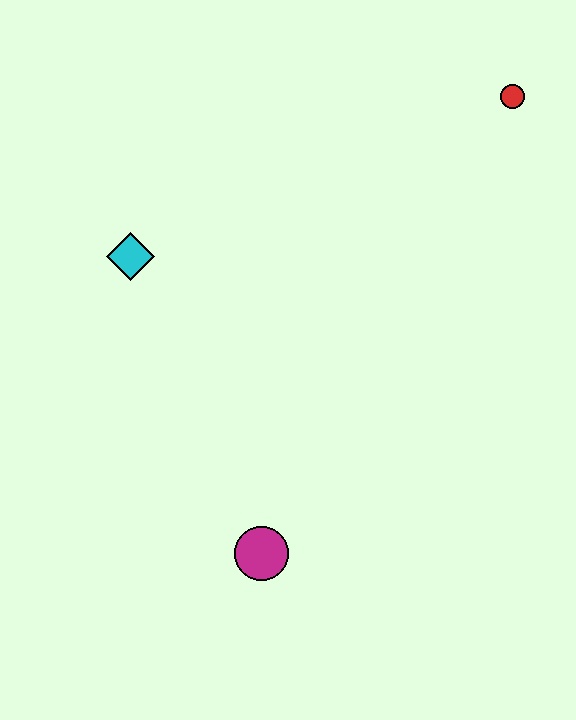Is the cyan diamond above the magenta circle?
Yes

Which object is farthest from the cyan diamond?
The red circle is farthest from the cyan diamond.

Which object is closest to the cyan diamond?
The magenta circle is closest to the cyan diamond.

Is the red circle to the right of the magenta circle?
Yes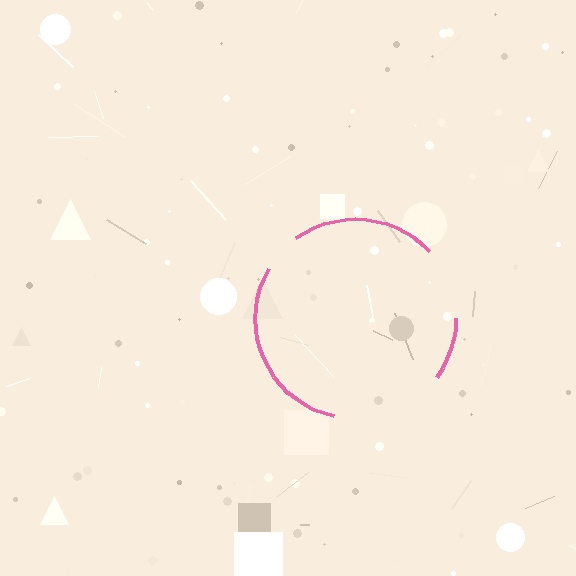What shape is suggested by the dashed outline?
The dashed outline suggests a circle.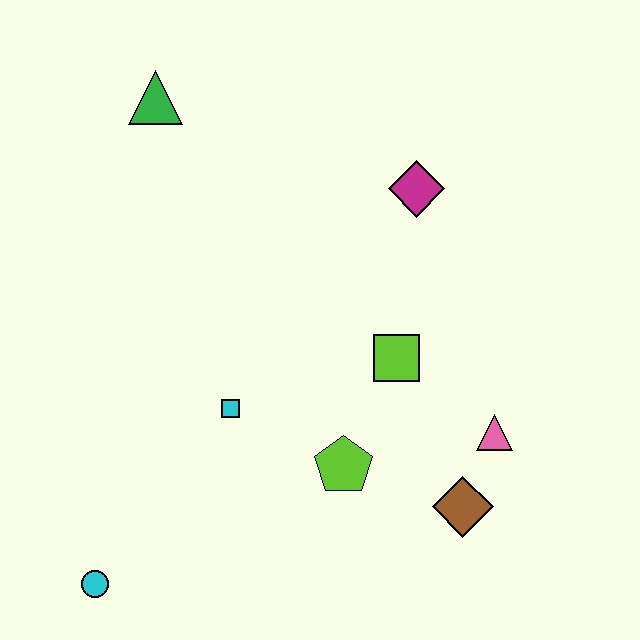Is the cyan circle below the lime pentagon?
Yes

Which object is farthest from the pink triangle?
The green triangle is farthest from the pink triangle.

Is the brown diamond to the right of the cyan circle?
Yes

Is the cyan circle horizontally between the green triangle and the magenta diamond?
No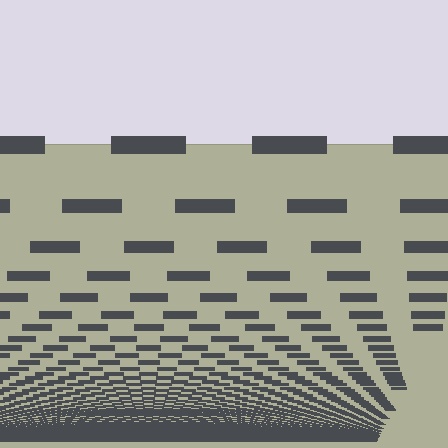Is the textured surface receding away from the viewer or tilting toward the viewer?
The surface appears to tilt toward the viewer. Texture elements get larger and sparser toward the top.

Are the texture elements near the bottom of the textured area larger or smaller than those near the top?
Smaller. The gradient is inverted — elements near the bottom are smaller and denser.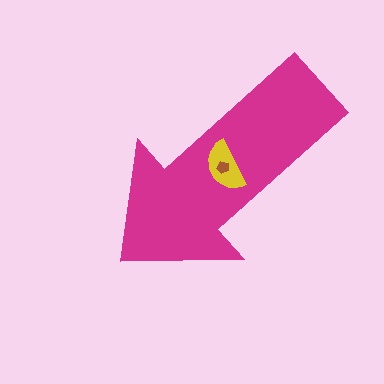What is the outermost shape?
The magenta arrow.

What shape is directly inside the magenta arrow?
The yellow semicircle.